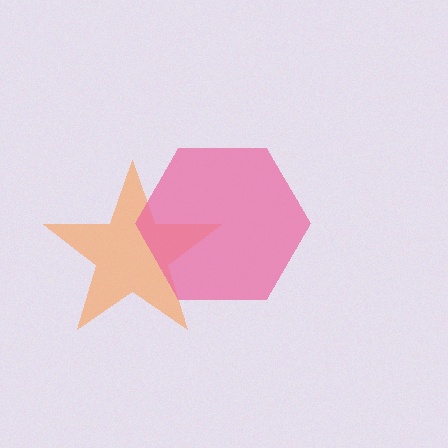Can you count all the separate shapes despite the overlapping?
Yes, there are 2 separate shapes.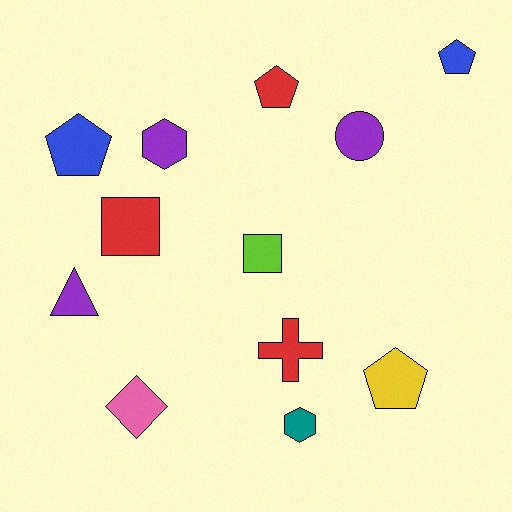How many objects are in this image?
There are 12 objects.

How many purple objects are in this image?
There are 3 purple objects.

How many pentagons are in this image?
There are 4 pentagons.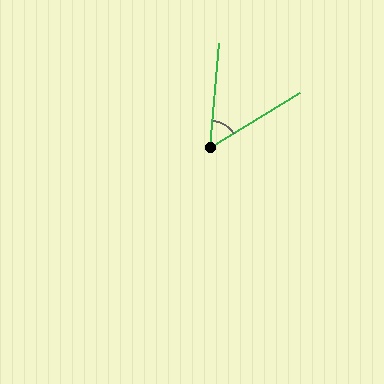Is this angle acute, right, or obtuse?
It is acute.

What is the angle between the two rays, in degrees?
Approximately 53 degrees.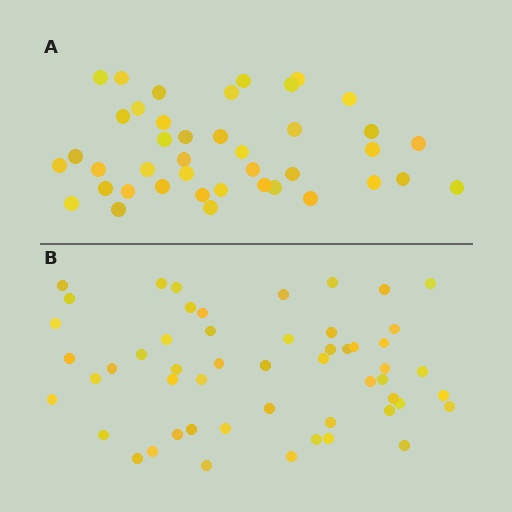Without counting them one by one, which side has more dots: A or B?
Region B (the bottom region) has more dots.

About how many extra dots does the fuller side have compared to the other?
Region B has roughly 12 or so more dots than region A.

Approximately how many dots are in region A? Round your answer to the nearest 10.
About 40 dots. (The exact count is 41, which rounds to 40.)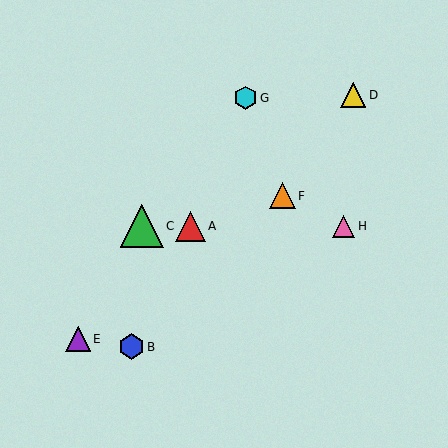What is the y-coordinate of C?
Object C is at y≈226.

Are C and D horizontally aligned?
No, C is at y≈226 and D is at y≈95.